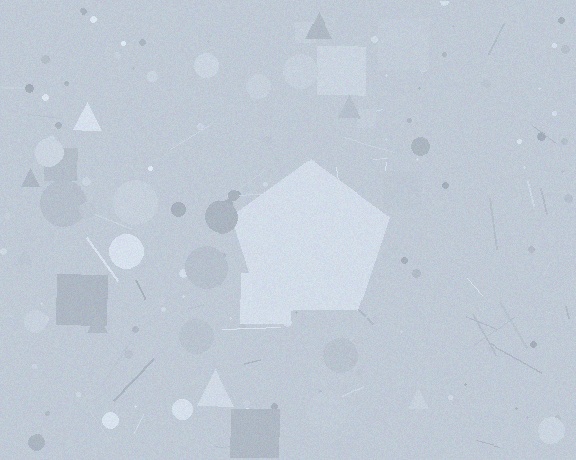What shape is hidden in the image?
A pentagon is hidden in the image.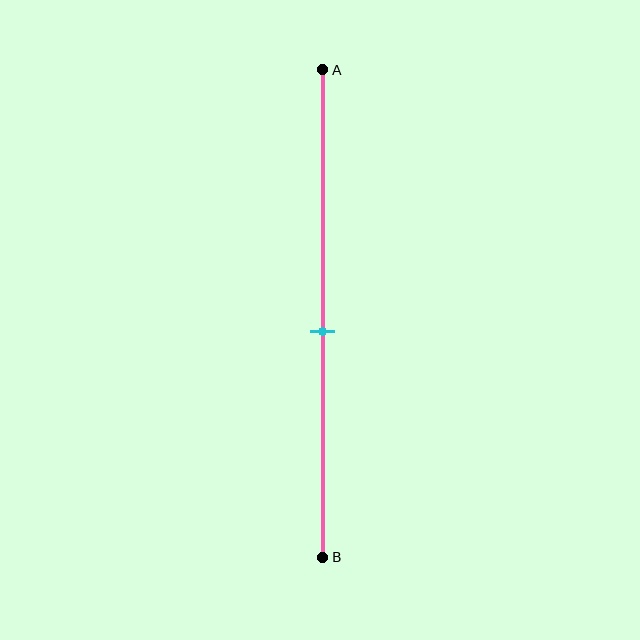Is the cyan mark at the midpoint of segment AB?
No, the mark is at about 55% from A, not at the 50% midpoint.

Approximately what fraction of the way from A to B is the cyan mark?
The cyan mark is approximately 55% of the way from A to B.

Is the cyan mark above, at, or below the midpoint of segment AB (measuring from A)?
The cyan mark is below the midpoint of segment AB.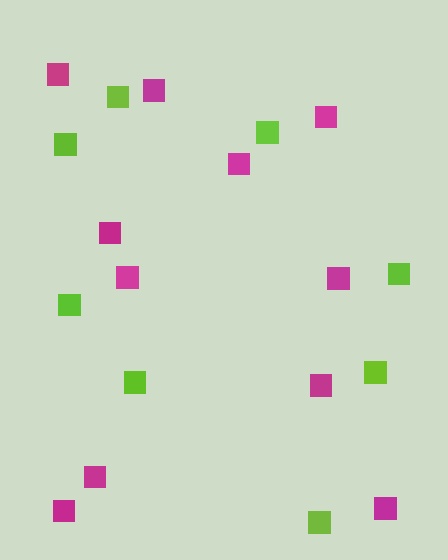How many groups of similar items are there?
There are 2 groups: one group of lime squares (8) and one group of magenta squares (11).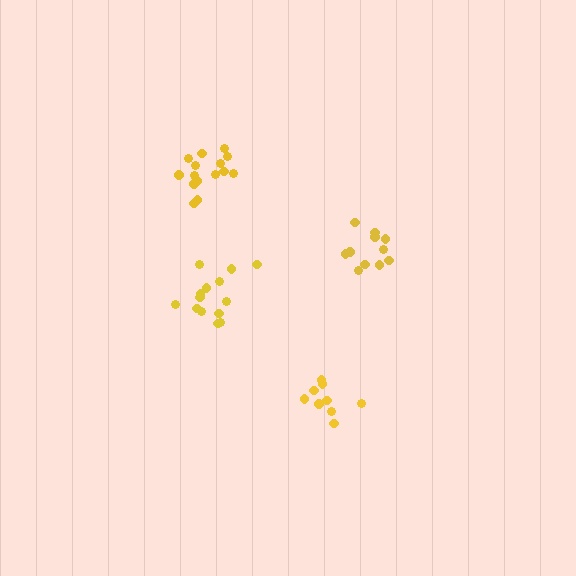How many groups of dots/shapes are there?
There are 4 groups.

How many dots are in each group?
Group 1: 11 dots, Group 2: 15 dots, Group 3: 9 dots, Group 4: 14 dots (49 total).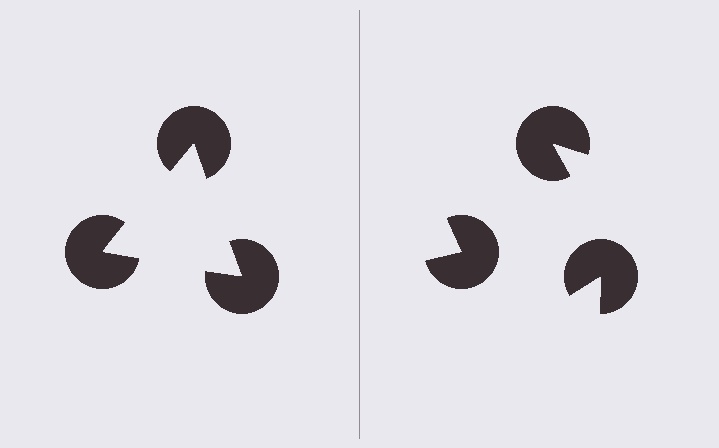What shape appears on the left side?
An illusory triangle.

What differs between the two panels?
The pac-man discs are positioned identically on both sides; only the wedge orientations differ. On the left they align to a triangle; on the right they are misaligned.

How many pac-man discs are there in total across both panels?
6 — 3 on each side.